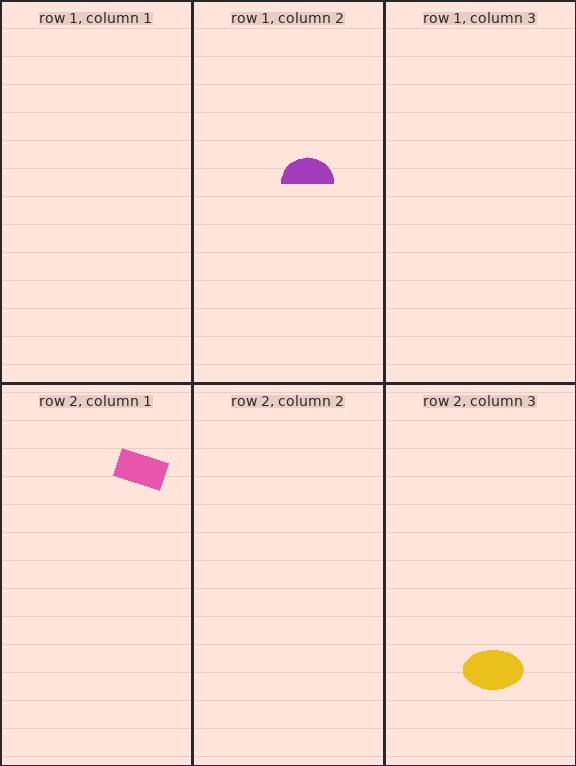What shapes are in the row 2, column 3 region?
The yellow ellipse.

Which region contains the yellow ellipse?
The row 2, column 3 region.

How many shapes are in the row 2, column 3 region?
1.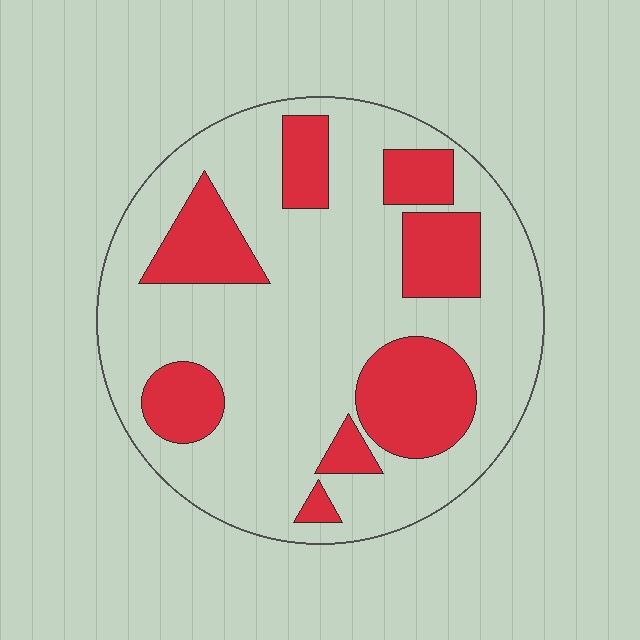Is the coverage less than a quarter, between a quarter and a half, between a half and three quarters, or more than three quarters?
Between a quarter and a half.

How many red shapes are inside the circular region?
8.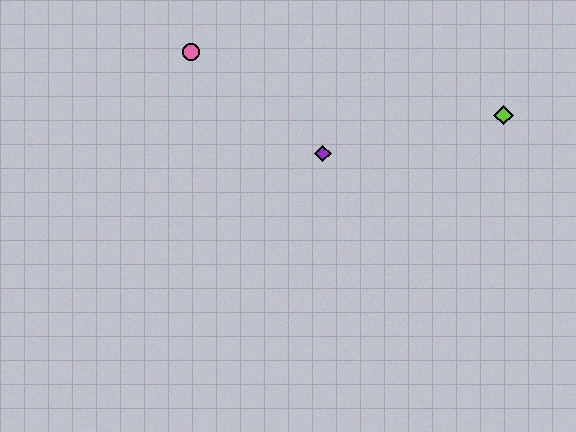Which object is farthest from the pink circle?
The lime diamond is farthest from the pink circle.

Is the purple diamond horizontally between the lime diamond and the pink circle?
Yes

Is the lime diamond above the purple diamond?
Yes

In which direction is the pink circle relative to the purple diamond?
The pink circle is to the left of the purple diamond.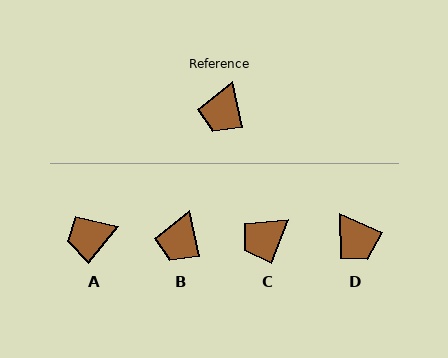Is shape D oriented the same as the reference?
No, it is off by about 54 degrees.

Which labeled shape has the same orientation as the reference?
B.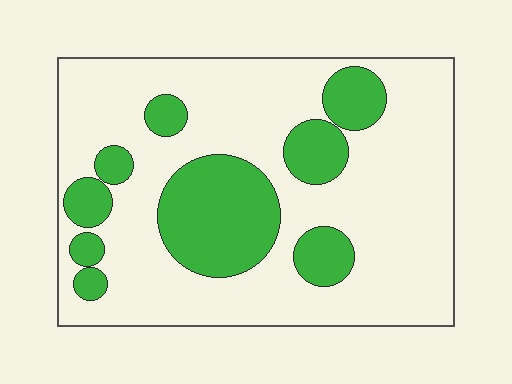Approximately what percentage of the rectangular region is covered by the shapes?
Approximately 25%.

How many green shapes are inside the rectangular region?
9.